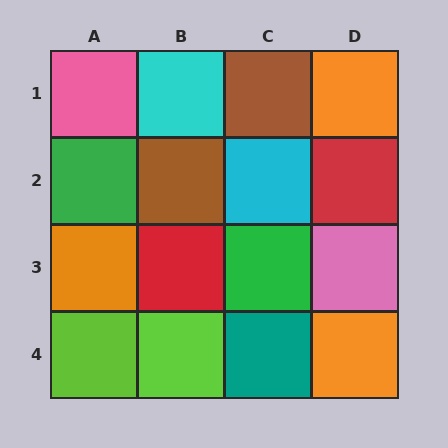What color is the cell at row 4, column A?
Lime.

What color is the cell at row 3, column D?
Pink.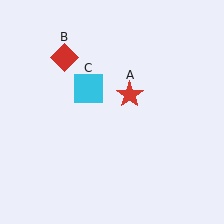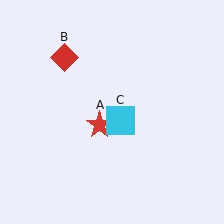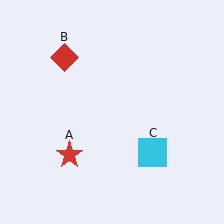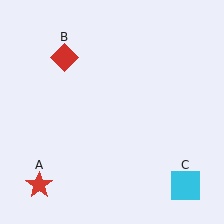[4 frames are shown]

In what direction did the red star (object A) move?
The red star (object A) moved down and to the left.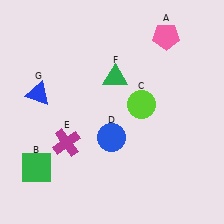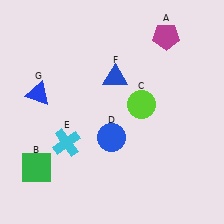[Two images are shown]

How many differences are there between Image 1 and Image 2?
There are 3 differences between the two images.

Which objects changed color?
A changed from pink to magenta. E changed from magenta to cyan. F changed from green to blue.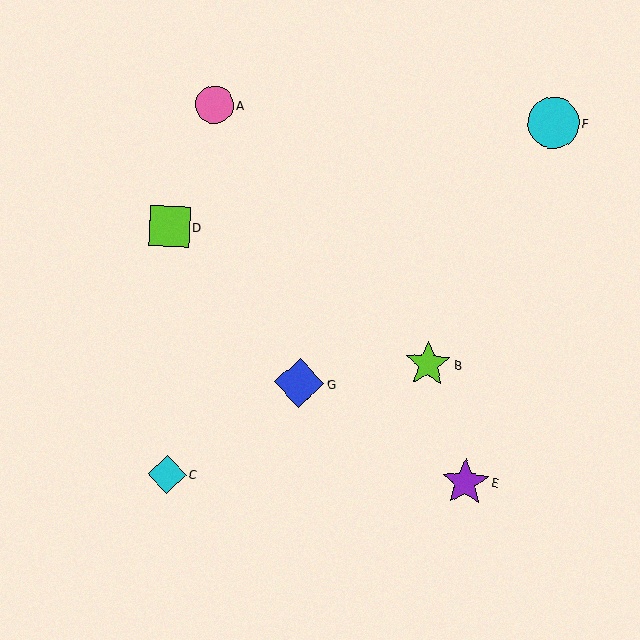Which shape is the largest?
The cyan circle (labeled F) is the largest.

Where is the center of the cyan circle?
The center of the cyan circle is at (553, 123).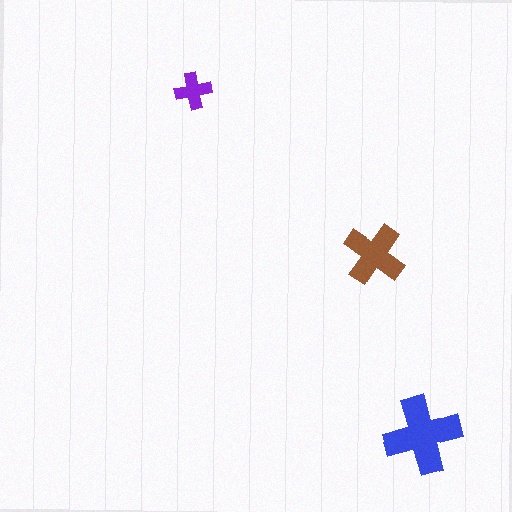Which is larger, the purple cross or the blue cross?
The blue one.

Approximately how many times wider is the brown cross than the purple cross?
About 1.5 times wider.